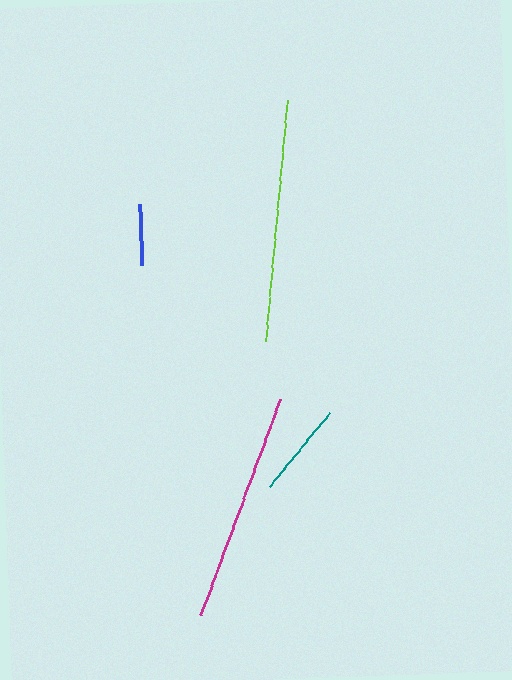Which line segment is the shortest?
The blue line is the shortest at approximately 61 pixels.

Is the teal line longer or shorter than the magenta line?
The magenta line is longer than the teal line.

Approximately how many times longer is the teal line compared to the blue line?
The teal line is approximately 1.5 times the length of the blue line.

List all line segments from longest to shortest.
From longest to shortest: lime, magenta, teal, blue.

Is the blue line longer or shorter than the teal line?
The teal line is longer than the blue line.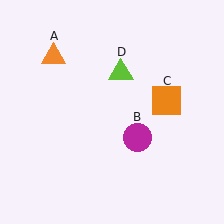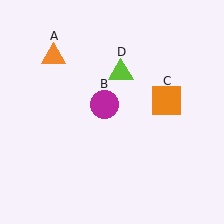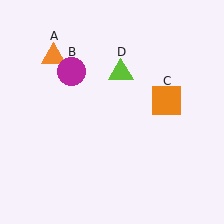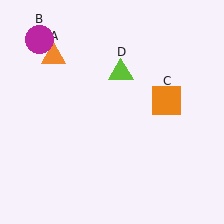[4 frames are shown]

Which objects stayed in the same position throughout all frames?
Orange triangle (object A) and orange square (object C) and lime triangle (object D) remained stationary.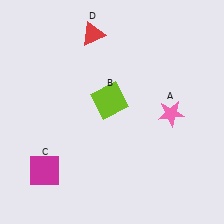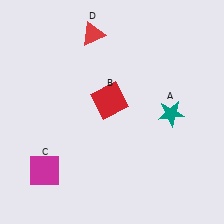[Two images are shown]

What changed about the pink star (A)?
In Image 1, A is pink. In Image 2, it changed to teal.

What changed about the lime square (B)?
In Image 1, B is lime. In Image 2, it changed to red.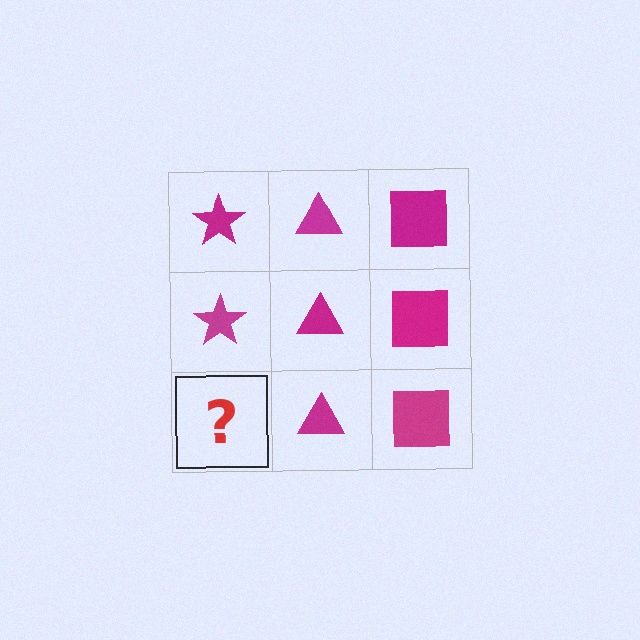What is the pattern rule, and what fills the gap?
The rule is that each column has a consistent shape. The gap should be filled with a magenta star.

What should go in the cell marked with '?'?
The missing cell should contain a magenta star.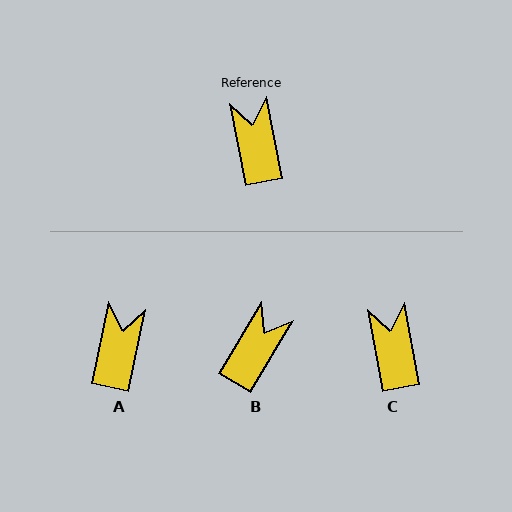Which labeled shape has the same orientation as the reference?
C.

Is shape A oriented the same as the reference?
No, it is off by about 22 degrees.